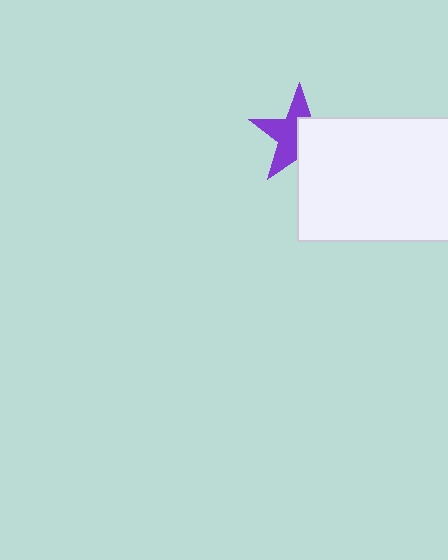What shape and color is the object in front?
The object in front is a white rectangle.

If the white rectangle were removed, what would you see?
You would see the complete purple star.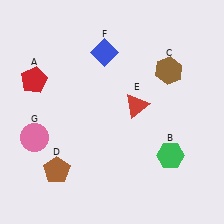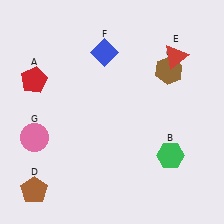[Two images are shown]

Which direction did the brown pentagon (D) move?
The brown pentagon (D) moved left.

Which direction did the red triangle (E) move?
The red triangle (E) moved up.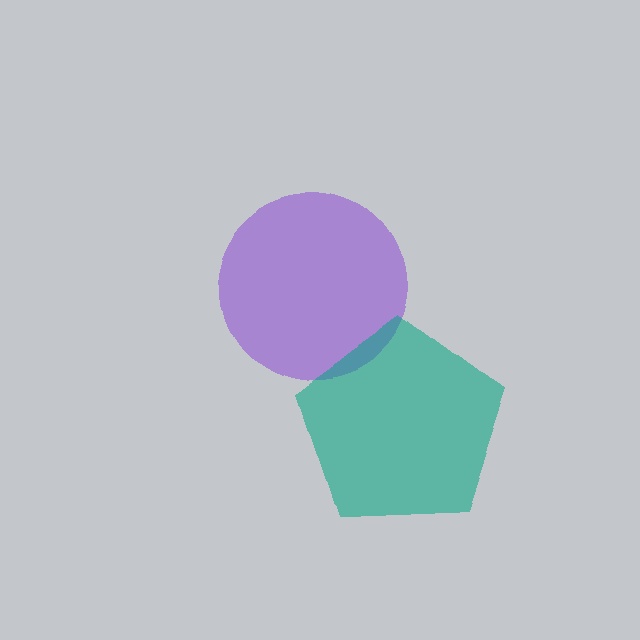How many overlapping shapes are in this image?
There are 2 overlapping shapes in the image.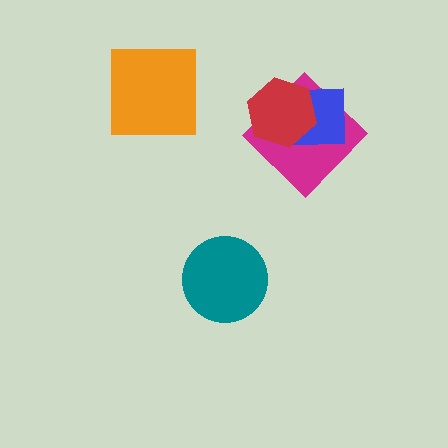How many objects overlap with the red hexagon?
2 objects overlap with the red hexagon.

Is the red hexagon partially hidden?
No, no other shape covers it.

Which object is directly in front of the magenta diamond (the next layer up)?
The blue square is directly in front of the magenta diamond.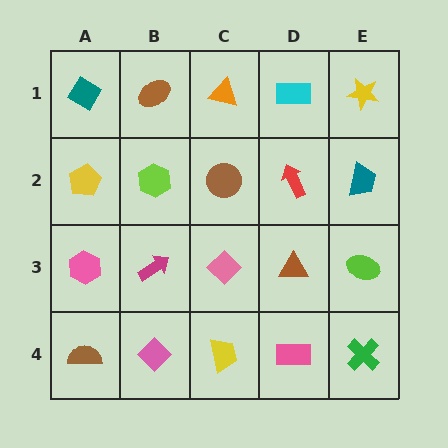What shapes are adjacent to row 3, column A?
A yellow pentagon (row 2, column A), a brown semicircle (row 4, column A), a magenta arrow (row 3, column B).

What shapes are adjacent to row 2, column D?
A cyan rectangle (row 1, column D), a brown triangle (row 3, column D), a brown circle (row 2, column C), a teal trapezoid (row 2, column E).